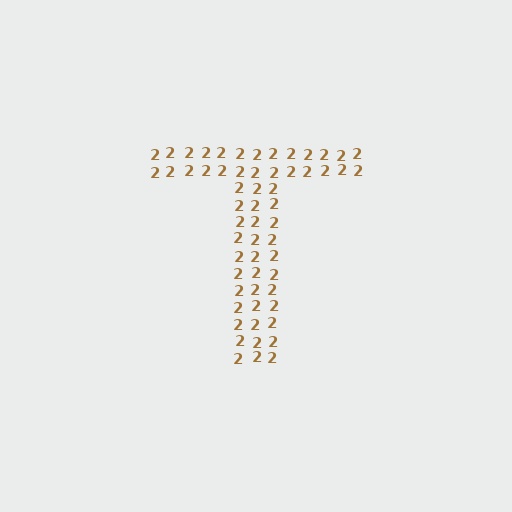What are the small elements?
The small elements are digit 2's.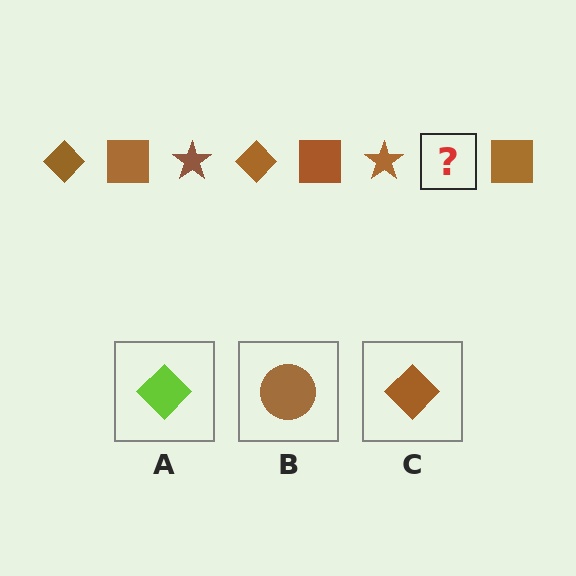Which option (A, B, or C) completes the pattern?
C.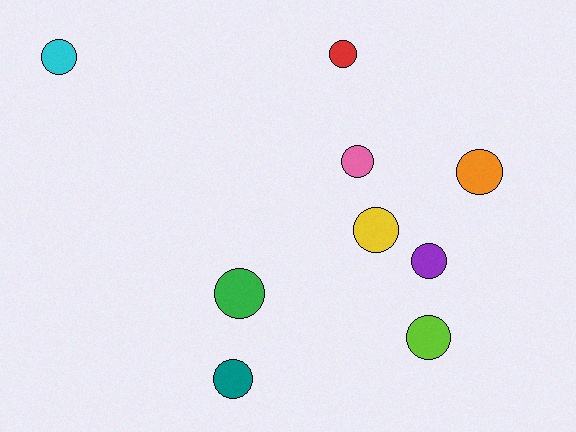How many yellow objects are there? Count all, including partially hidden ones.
There is 1 yellow object.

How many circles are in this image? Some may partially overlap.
There are 9 circles.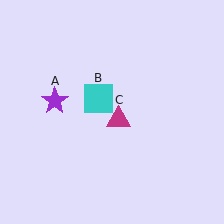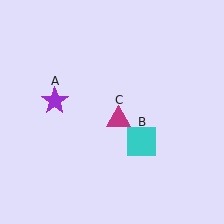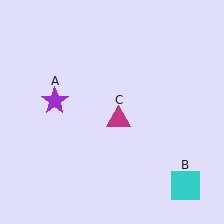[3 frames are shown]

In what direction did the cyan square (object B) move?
The cyan square (object B) moved down and to the right.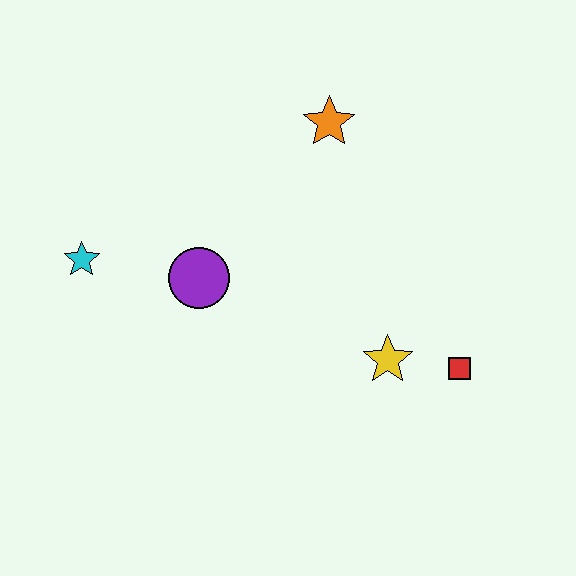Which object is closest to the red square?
The yellow star is closest to the red square.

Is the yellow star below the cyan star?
Yes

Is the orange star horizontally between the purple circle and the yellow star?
Yes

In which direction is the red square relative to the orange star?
The red square is below the orange star.